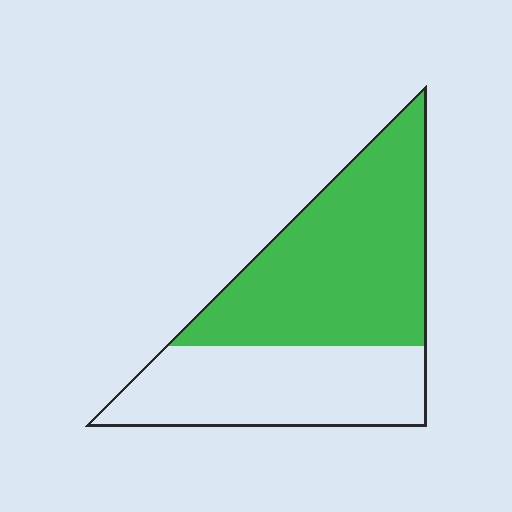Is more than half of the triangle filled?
Yes.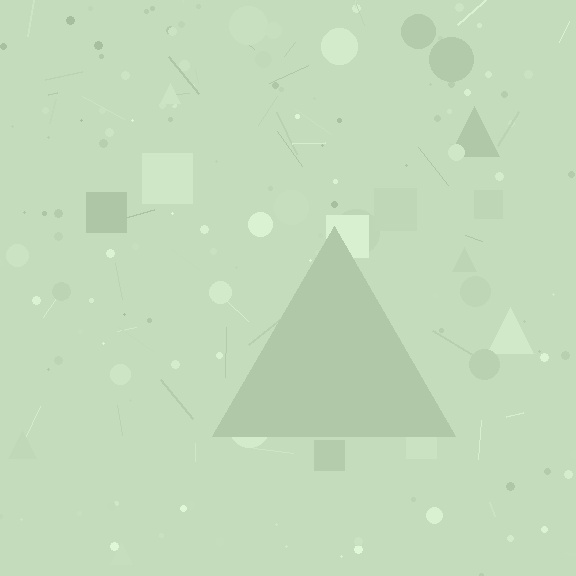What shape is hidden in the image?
A triangle is hidden in the image.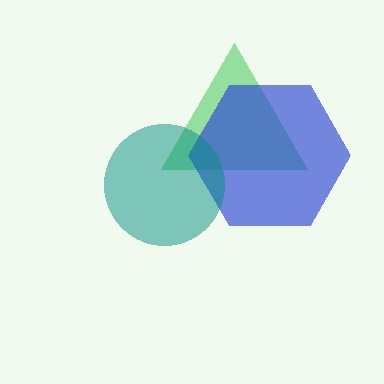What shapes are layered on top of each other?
The layered shapes are: a green triangle, a blue hexagon, a teal circle.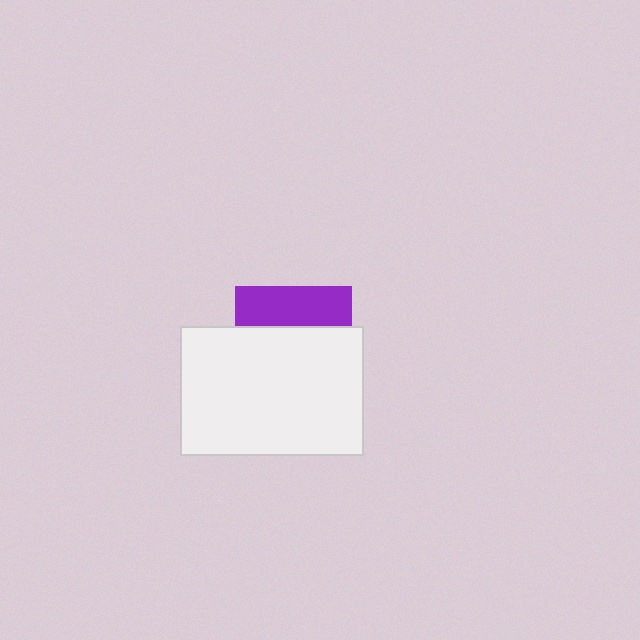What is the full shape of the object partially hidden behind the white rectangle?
The partially hidden object is a purple square.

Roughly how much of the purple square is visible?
A small part of it is visible (roughly 34%).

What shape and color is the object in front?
The object in front is a white rectangle.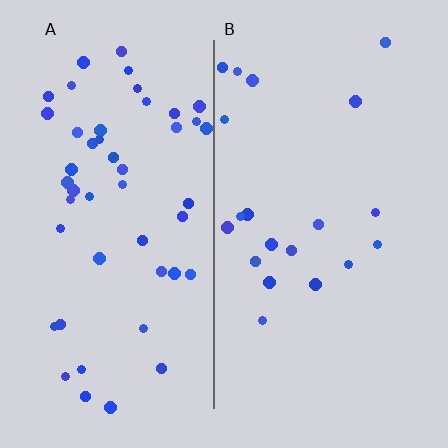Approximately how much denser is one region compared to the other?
Approximately 2.4× — region A over region B.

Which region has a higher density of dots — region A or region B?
A (the left).